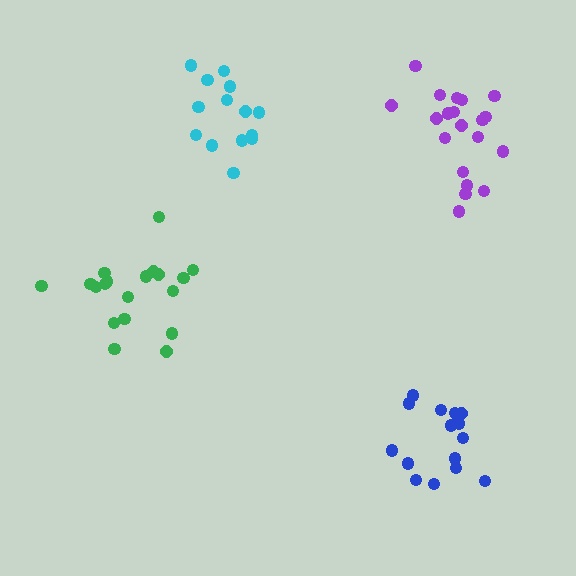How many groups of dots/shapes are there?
There are 4 groups.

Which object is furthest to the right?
The purple cluster is rightmost.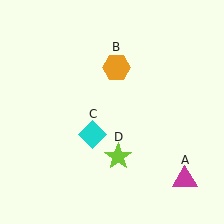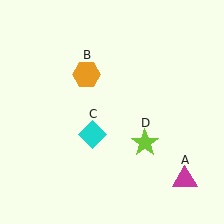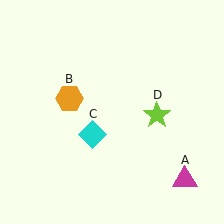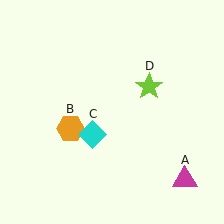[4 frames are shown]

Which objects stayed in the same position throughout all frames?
Magenta triangle (object A) and cyan diamond (object C) remained stationary.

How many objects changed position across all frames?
2 objects changed position: orange hexagon (object B), lime star (object D).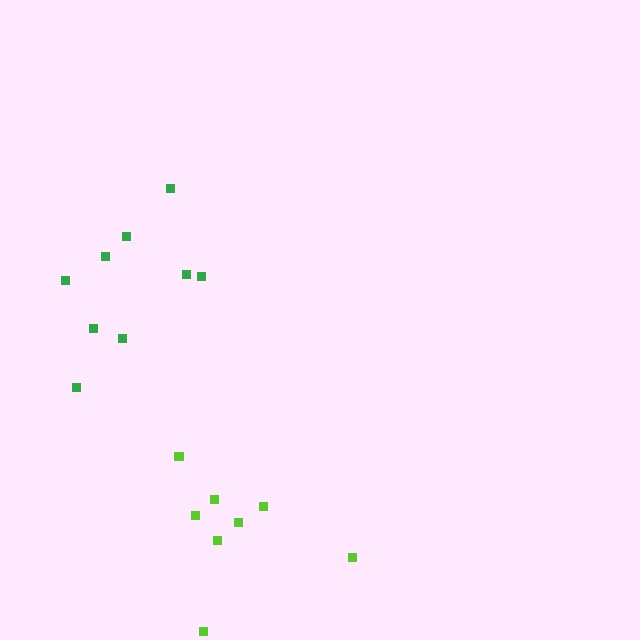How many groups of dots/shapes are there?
There are 2 groups.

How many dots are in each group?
Group 1: 9 dots, Group 2: 8 dots (17 total).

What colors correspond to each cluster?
The clusters are colored: green, lime.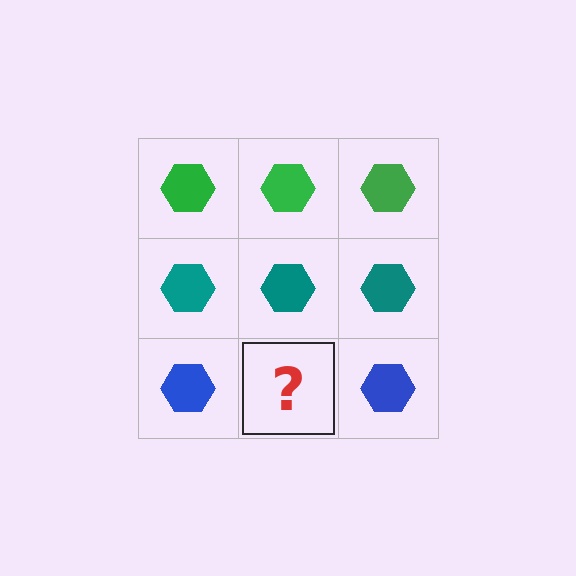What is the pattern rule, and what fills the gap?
The rule is that each row has a consistent color. The gap should be filled with a blue hexagon.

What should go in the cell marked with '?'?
The missing cell should contain a blue hexagon.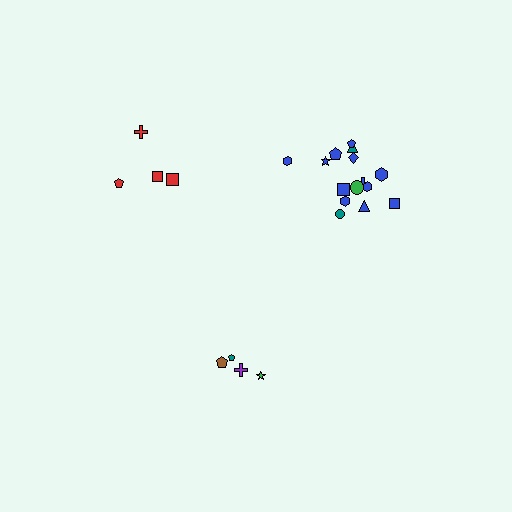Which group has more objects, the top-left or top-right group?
The top-right group.